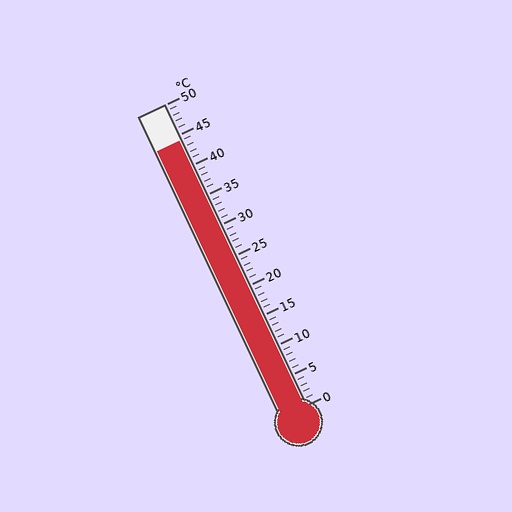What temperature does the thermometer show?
The thermometer shows approximately 44°C.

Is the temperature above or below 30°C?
The temperature is above 30°C.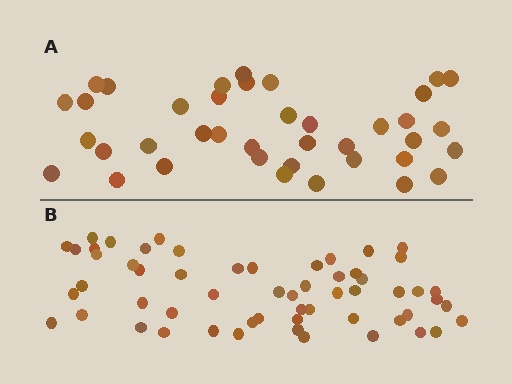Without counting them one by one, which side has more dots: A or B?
Region B (the bottom region) has more dots.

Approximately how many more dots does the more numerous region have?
Region B has approximately 20 more dots than region A.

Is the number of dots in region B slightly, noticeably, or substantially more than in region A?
Region B has substantially more. The ratio is roughly 1.5 to 1.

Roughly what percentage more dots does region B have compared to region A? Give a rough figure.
About 45% more.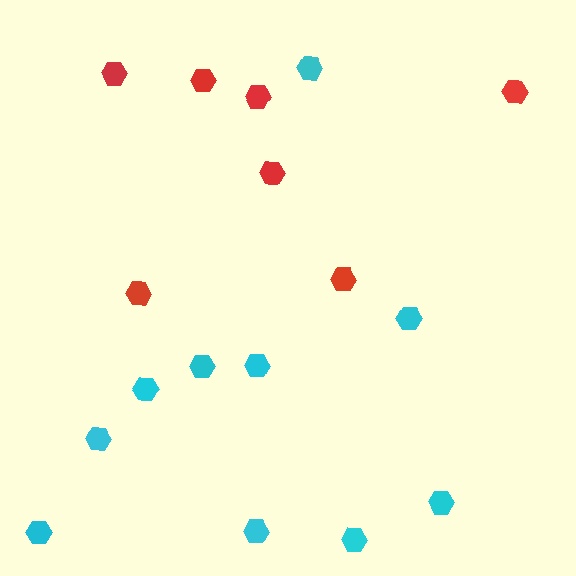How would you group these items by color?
There are 2 groups: one group of cyan hexagons (10) and one group of red hexagons (7).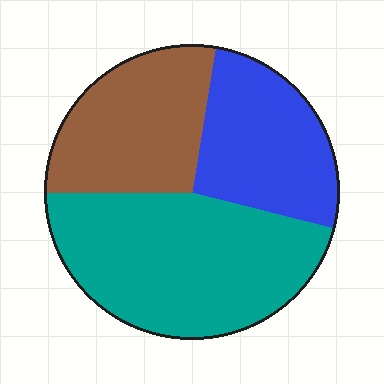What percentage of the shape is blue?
Blue covers about 25% of the shape.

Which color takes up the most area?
Teal, at roughly 45%.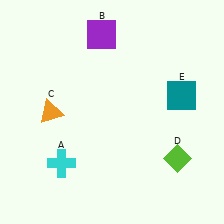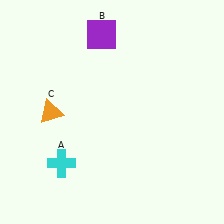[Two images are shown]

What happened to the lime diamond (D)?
The lime diamond (D) was removed in Image 2. It was in the bottom-right area of Image 1.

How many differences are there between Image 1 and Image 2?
There are 2 differences between the two images.